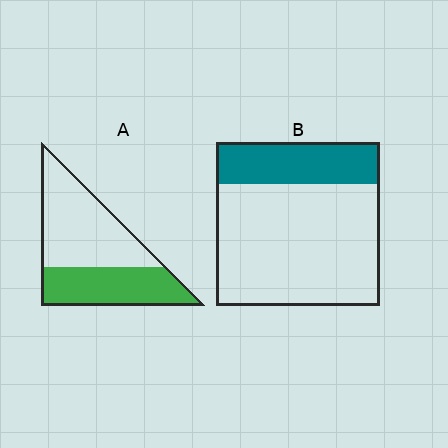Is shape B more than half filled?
No.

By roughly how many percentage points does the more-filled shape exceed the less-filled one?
By roughly 15 percentage points (A over B).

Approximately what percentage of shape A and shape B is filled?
A is approximately 40% and B is approximately 25%.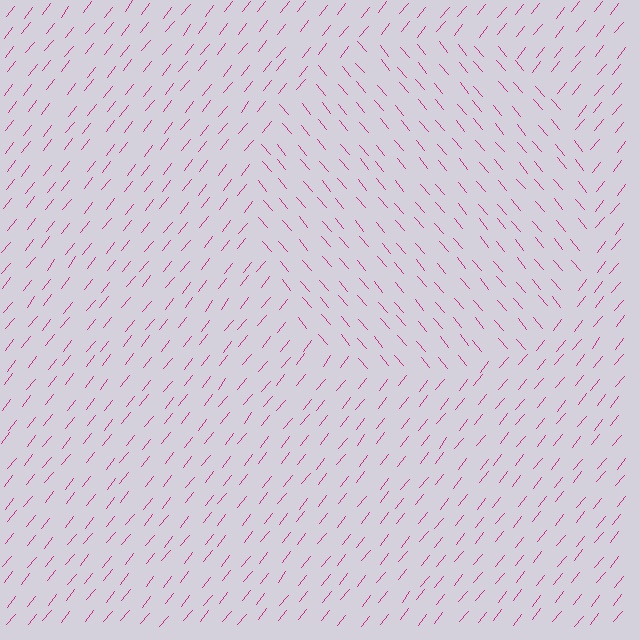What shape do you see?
I see a circle.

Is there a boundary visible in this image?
Yes, there is a texture boundary formed by a change in line orientation.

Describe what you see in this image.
The image is filled with small magenta line segments. A circle region in the image has lines oriented differently from the surrounding lines, creating a visible texture boundary.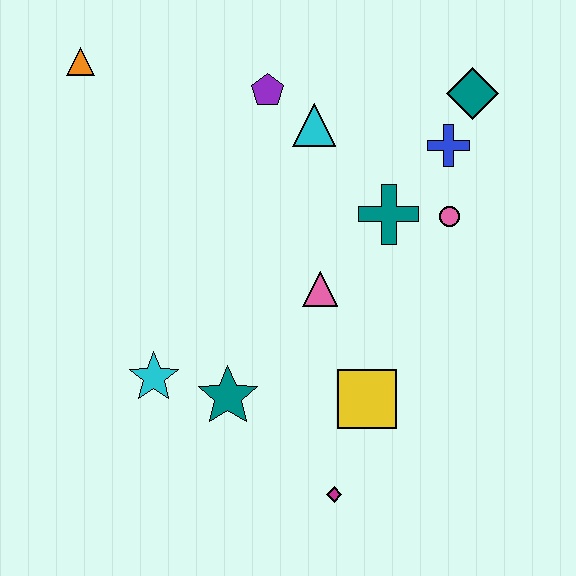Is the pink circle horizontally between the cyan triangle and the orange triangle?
No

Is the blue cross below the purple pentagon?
Yes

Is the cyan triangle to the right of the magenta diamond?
No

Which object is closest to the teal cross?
The pink circle is closest to the teal cross.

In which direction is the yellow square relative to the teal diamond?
The yellow square is below the teal diamond.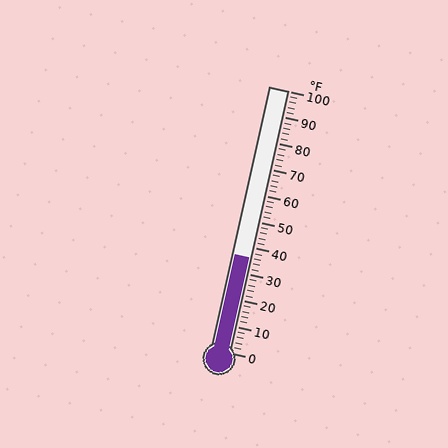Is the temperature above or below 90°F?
The temperature is below 90°F.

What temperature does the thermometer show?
The thermometer shows approximately 36°F.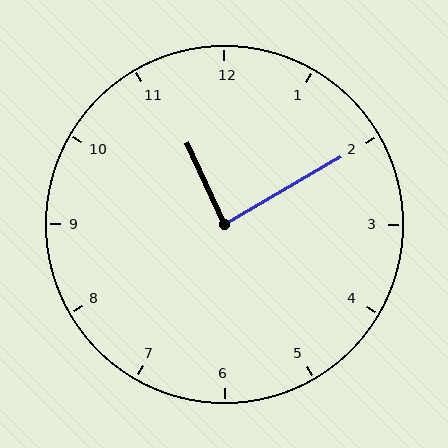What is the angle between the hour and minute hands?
Approximately 85 degrees.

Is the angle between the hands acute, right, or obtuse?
It is right.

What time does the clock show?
11:10.